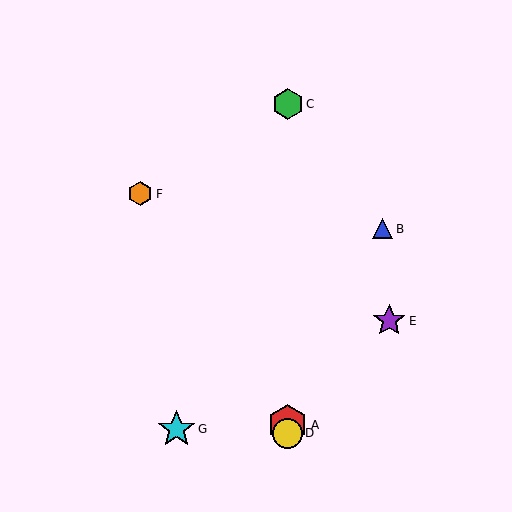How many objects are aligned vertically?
3 objects (A, C, D) are aligned vertically.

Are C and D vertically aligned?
Yes, both are at x≈288.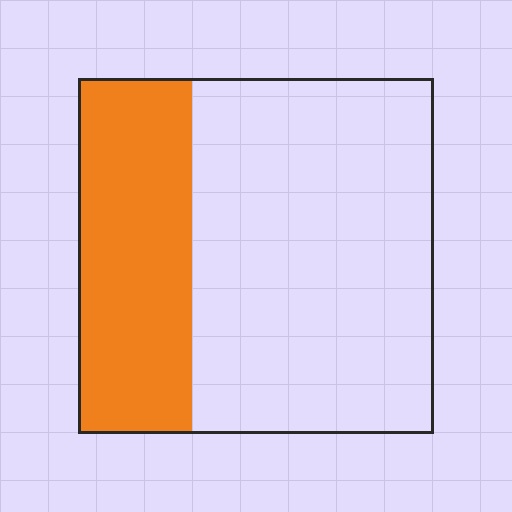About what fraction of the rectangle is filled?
About one third (1/3).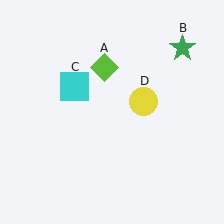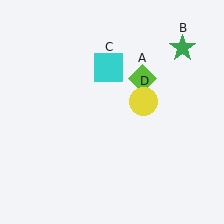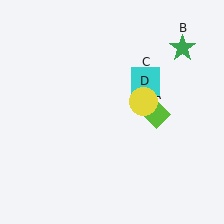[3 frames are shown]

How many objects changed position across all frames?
2 objects changed position: lime diamond (object A), cyan square (object C).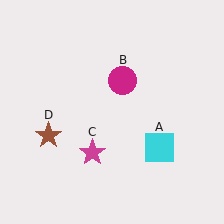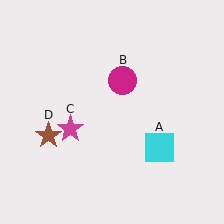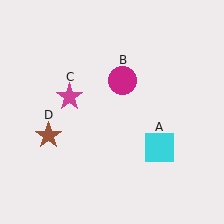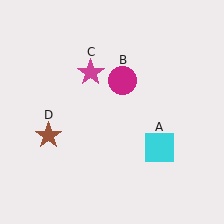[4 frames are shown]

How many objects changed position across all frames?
1 object changed position: magenta star (object C).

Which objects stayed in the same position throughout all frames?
Cyan square (object A) and magenta circle (object B) and brown star (object D) remained stationary.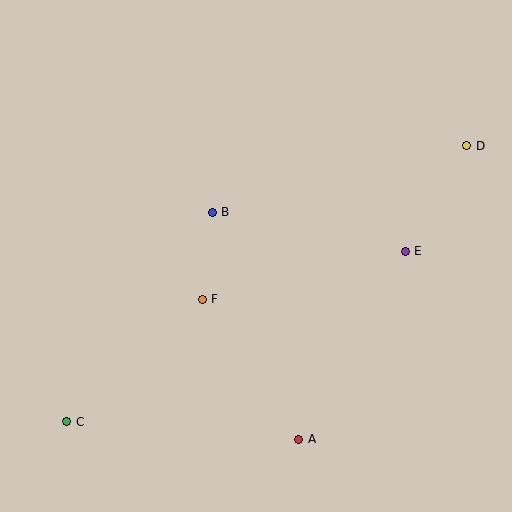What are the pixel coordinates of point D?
Point D is at (467, 146).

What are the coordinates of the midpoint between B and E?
The midpoint between B and E is at (309, 232).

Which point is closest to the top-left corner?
Point B is closest to the top-left corner.